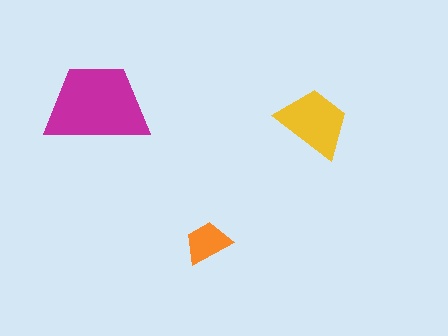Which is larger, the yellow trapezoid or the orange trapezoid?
The yellow one.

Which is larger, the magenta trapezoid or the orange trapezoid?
The magenta one.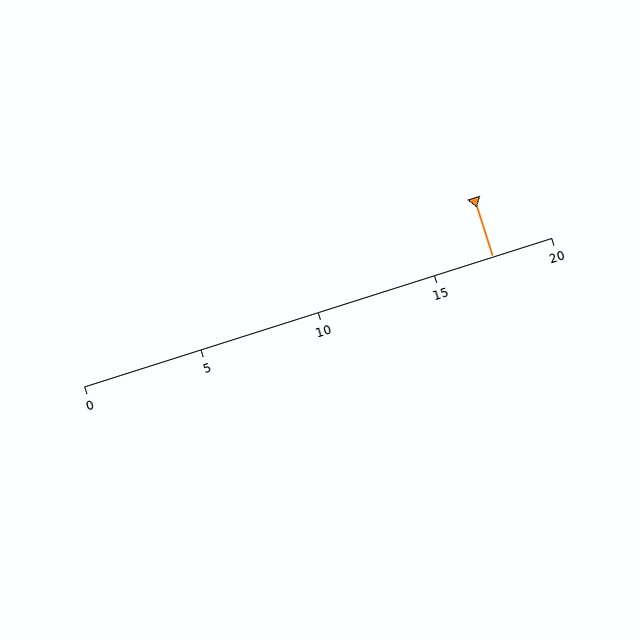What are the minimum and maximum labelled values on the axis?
The axis runs from 0 to 20.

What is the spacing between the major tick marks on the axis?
The major ticks are spaced 5 apart.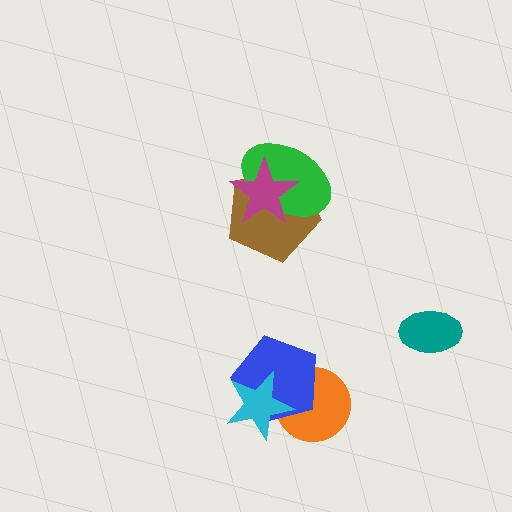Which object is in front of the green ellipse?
The magenta star is in front of the green ellipse.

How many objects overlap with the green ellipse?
2 objects overlap with the green ellipse.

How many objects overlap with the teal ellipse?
0 objects overlap with the teal ellipse.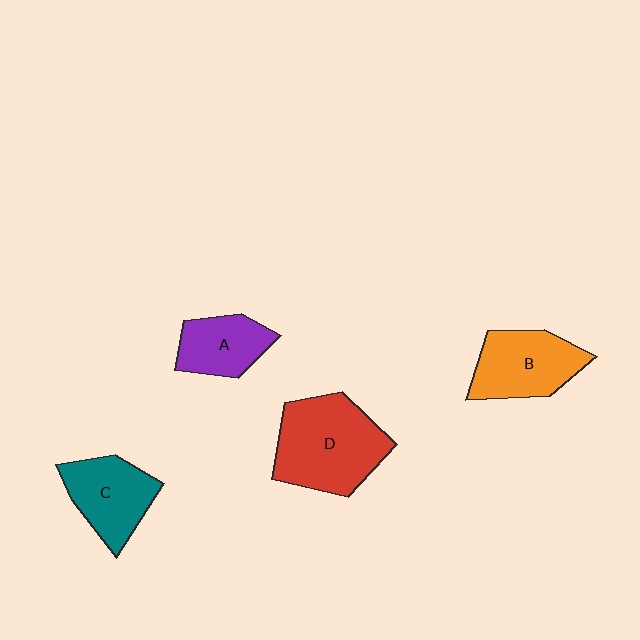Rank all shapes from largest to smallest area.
From largest to smallest: D (red), B (orange), C (teal), A (purple).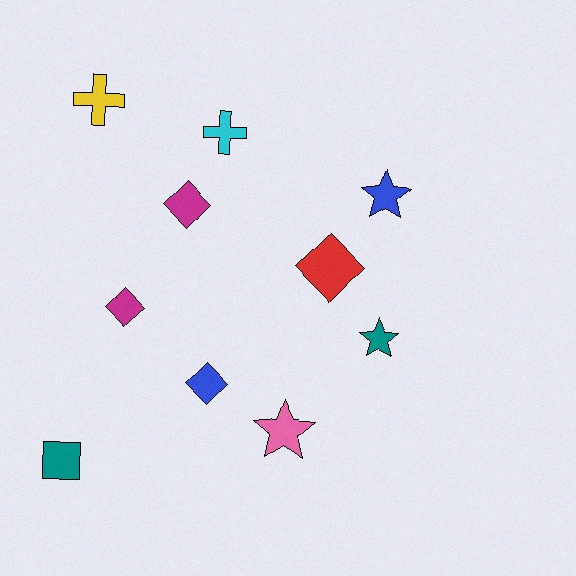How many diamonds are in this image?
There are 4 diamonds.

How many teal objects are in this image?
There are 2 teal objects.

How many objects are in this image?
There are 10 objects.